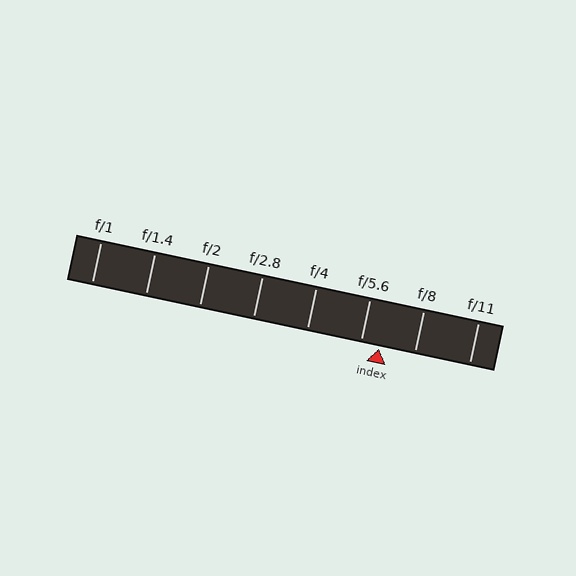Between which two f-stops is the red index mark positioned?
The index mark is between f/5.6 and f/8.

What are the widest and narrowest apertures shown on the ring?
The widest aperture shown is f/1 and the narrowest is f/11.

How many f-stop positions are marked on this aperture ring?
There are 8 f-stop positions marked.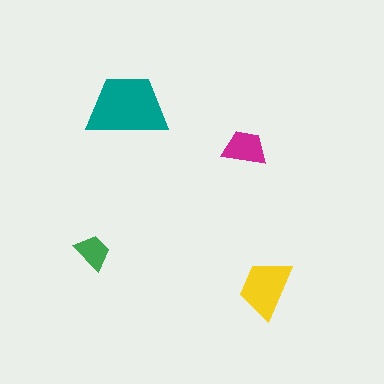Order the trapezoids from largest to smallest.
the teal one, the yellow one, the magenta one, the green one.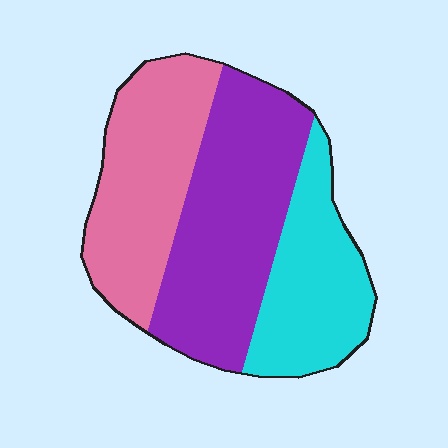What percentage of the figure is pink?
Pink takes up about one third (1/3) of the figure.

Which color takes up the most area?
Purple, at roughly 40%.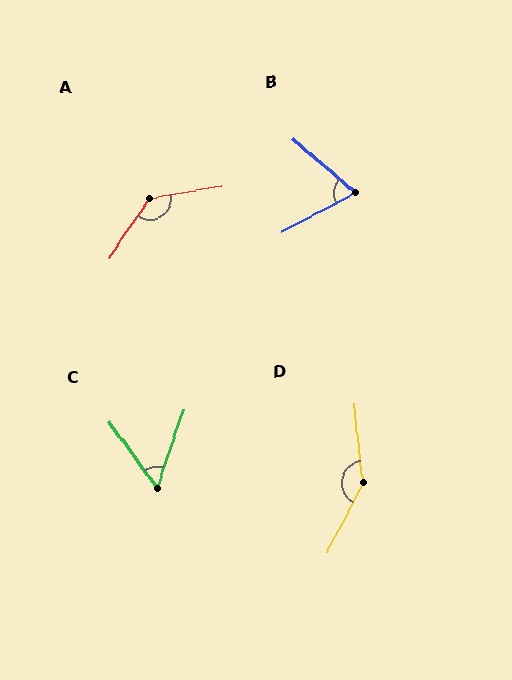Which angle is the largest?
D, at approximately 147 degrees.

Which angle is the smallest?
C, at approximately 55 degrees.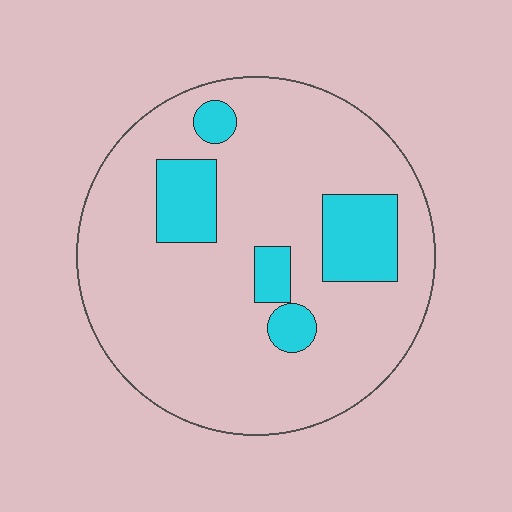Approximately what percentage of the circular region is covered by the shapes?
Approximately 15%.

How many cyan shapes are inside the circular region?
5.